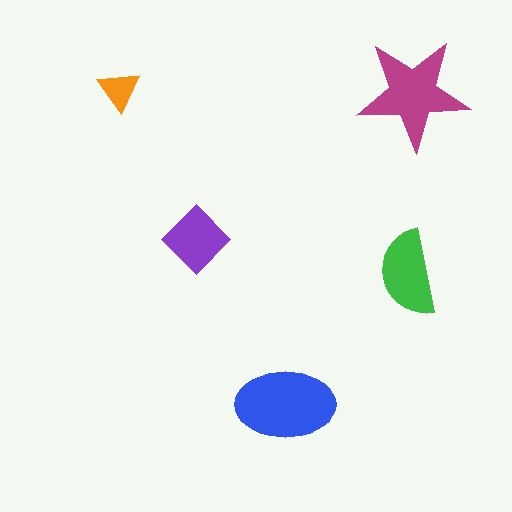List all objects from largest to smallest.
The blue ellipse, the magenta star, the green semicircle, the purple diamond, the orange triangle.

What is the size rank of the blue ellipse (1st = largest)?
1st.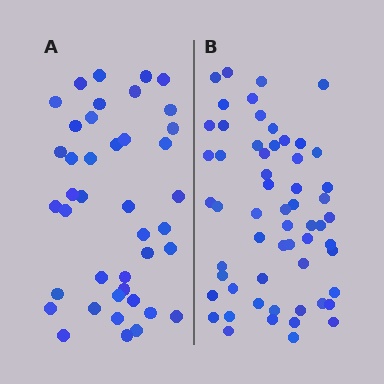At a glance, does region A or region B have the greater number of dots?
Region B (the right region) has more dots.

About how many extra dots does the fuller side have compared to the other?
Region B has approximately 15 more dots than region A.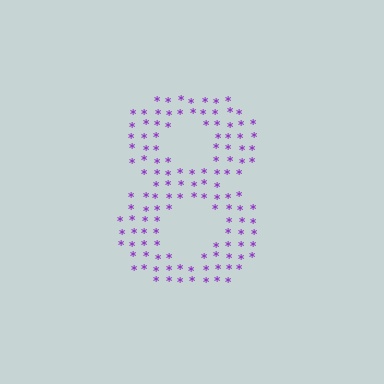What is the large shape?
The large shape is the digit 8.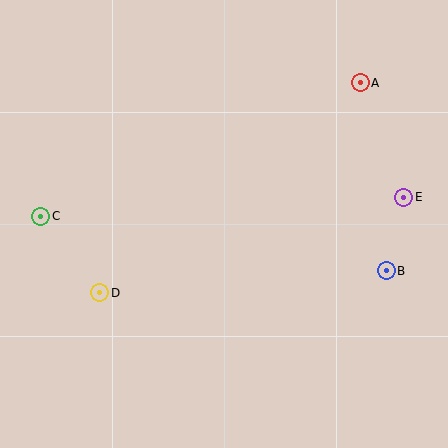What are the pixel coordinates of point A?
Point A is at (360, 83).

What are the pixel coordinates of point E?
Point E is at (404, 197).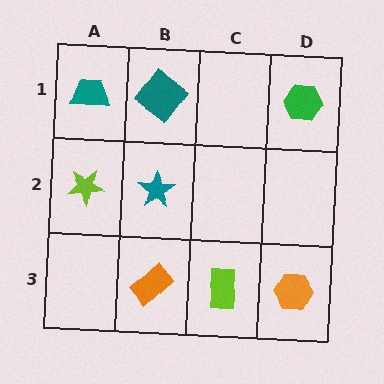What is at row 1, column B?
A teal diamond.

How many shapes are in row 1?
3 shapes.